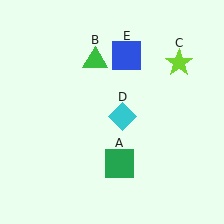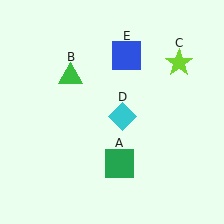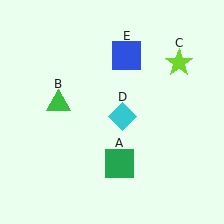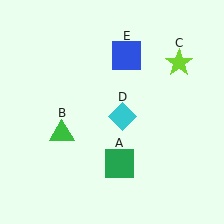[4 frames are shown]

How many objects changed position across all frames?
1 object changed position: green triangle (object B).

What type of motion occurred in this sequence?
The green triangle (object B) rotated counterclockwise around the center of the scene.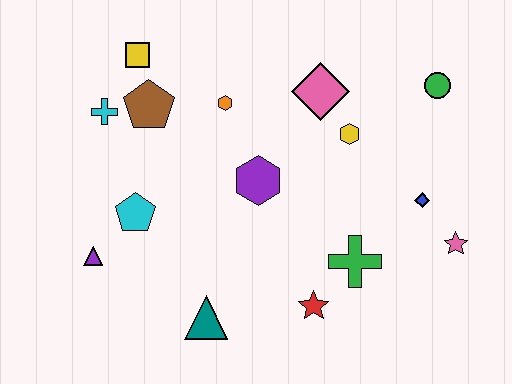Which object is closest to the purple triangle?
The cyan pentagon is closest to the purple triangle.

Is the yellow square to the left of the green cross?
Yes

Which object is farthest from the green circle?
The purple triangle is farthest from the green circle.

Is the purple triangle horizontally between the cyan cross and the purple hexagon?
No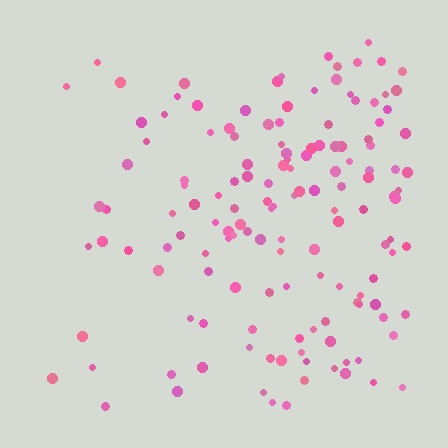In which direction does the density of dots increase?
From left to right, with the right side densest.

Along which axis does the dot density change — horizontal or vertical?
Horizontal.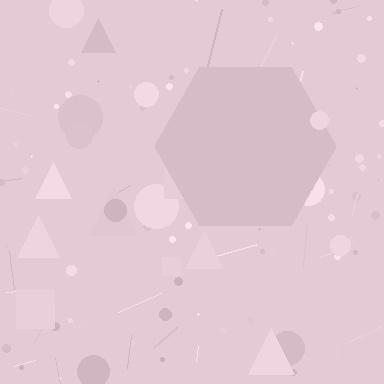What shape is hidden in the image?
A hexagon is hidden in the image.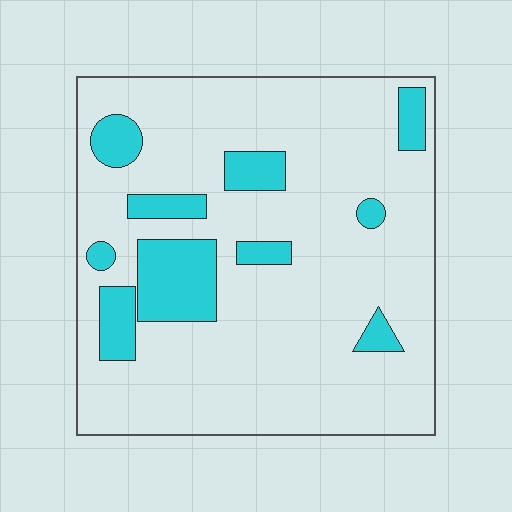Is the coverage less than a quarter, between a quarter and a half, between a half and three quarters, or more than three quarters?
Less than a quarter.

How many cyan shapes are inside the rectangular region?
10.